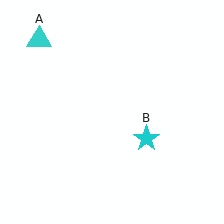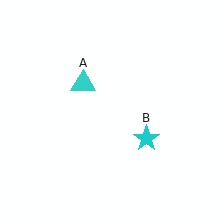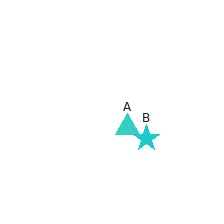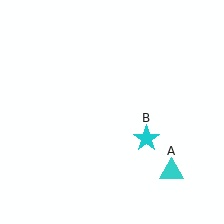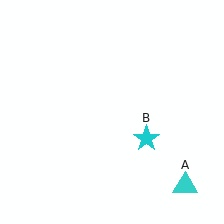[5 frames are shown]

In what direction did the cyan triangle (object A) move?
The cyan triangle (object A) moved down and to the right.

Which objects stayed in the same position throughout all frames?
Cyan star (object B) remained stationary.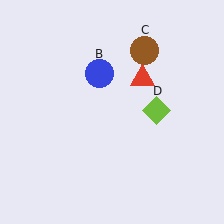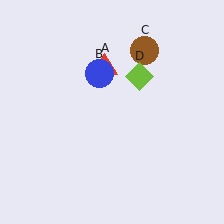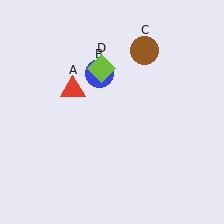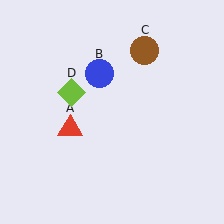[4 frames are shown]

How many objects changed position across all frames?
2 objects changed position: red triangle (object A), lime diamond (object D).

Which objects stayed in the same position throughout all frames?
Blue circle (object B) and brown circle (object C) remained stationary.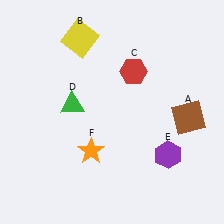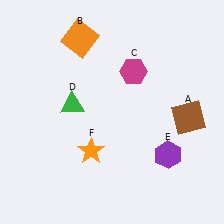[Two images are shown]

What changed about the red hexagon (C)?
In Image 1, C is red. In Image 2, it changed to magenta.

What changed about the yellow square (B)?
In Image 1, B is yellow. In Image 2, it changed to orange.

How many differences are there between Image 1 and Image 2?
There are 2 differences between the two images.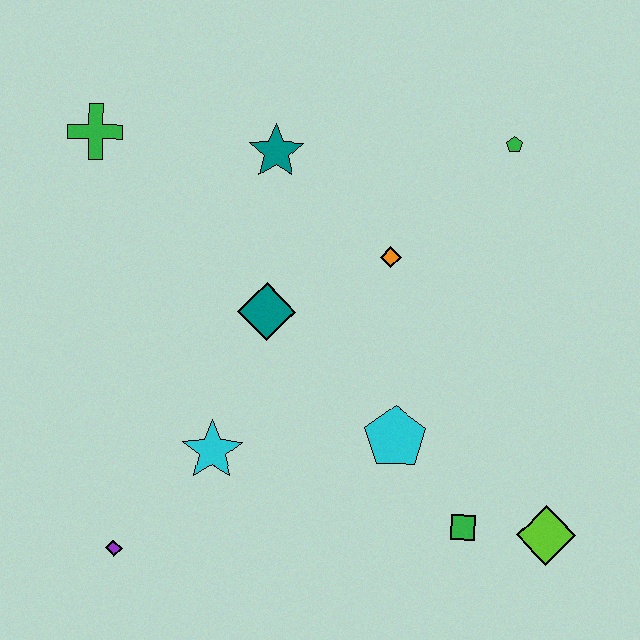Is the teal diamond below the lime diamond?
No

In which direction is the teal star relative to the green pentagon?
The teal star is to the left of the green pentagon.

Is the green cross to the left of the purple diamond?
Yes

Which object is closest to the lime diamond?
The green square is closest to the lime diamond.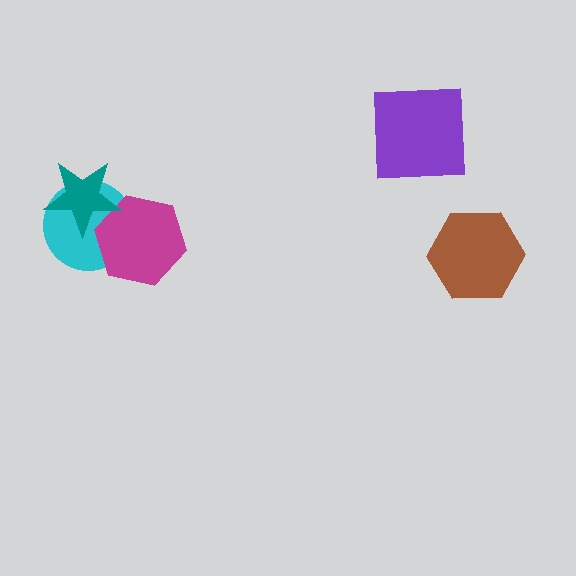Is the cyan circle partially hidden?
Yes, it is partially covered by another shape.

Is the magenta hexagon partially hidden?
Yes, it is partially covered by another shape.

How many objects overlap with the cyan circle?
2 objects overlap with the cyan circle.